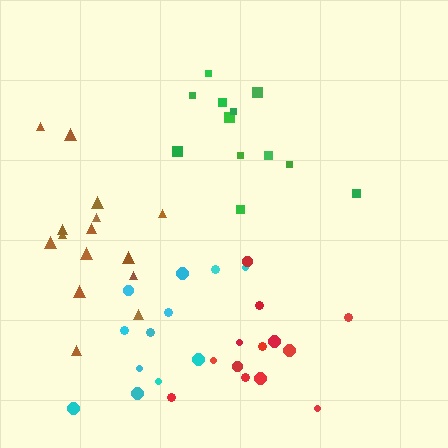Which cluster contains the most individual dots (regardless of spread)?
Brown (15).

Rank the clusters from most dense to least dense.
red, brown, cyan, green.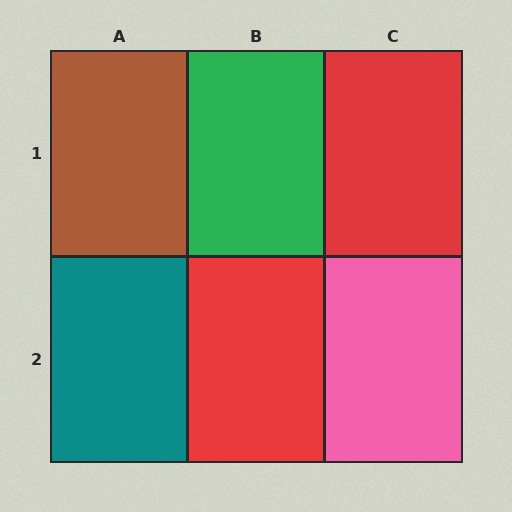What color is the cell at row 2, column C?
Pink.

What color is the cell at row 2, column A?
Teal.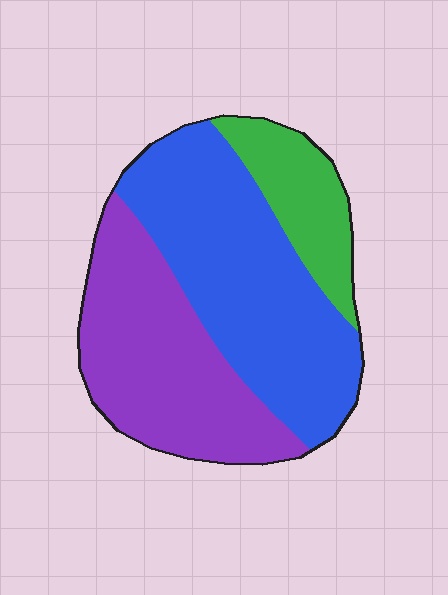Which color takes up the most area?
Blue, at roughly 45%.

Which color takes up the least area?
Green, at roughly 15%.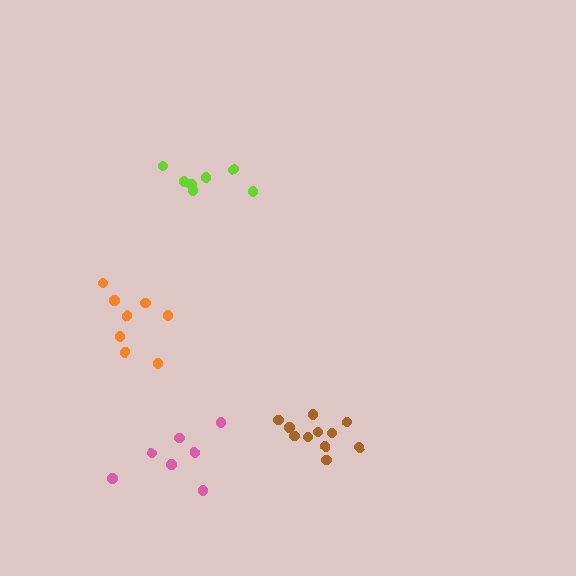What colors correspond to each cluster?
The clusters are colored: lime, pink, orange, brown.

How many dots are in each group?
Group 1: 7 dots, Group 2: 7 dots, Group 3: 8 dots, Group 4: 11 dots (33 total).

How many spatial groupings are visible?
There are 4 spatial groupings.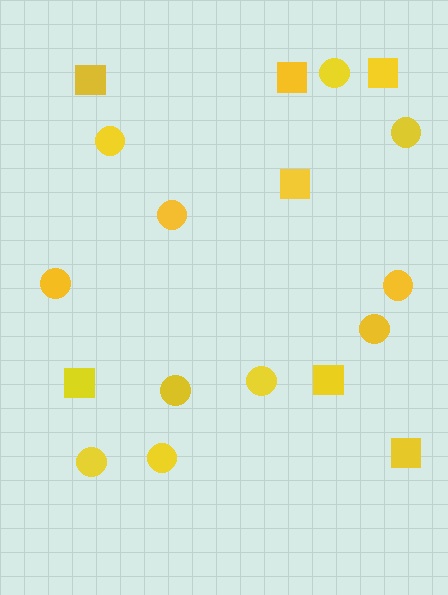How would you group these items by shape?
There are 2 groups: one group of circles (11) and one group of squares (7).